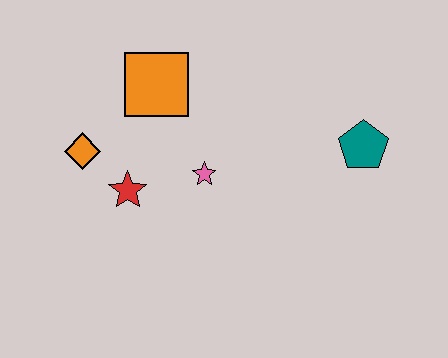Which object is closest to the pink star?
The red star is closest to the pink star.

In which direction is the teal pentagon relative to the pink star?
The teal pentagon is to the right of the pink star.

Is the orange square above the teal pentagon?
Yes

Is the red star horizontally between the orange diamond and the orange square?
Yes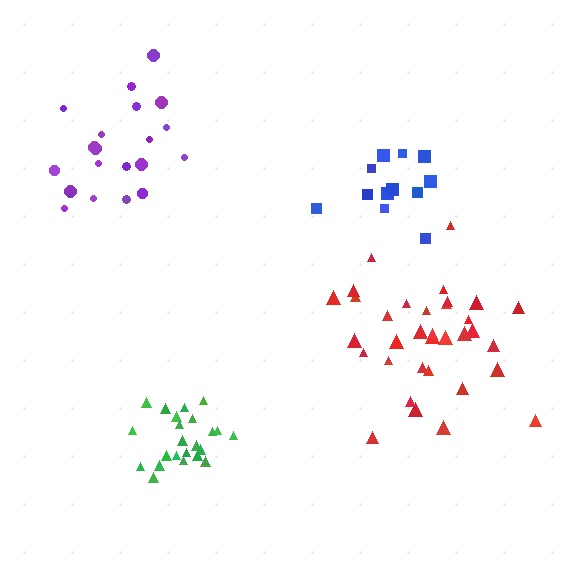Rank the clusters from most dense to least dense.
green, purple, red, blue.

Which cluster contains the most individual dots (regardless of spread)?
Red (34).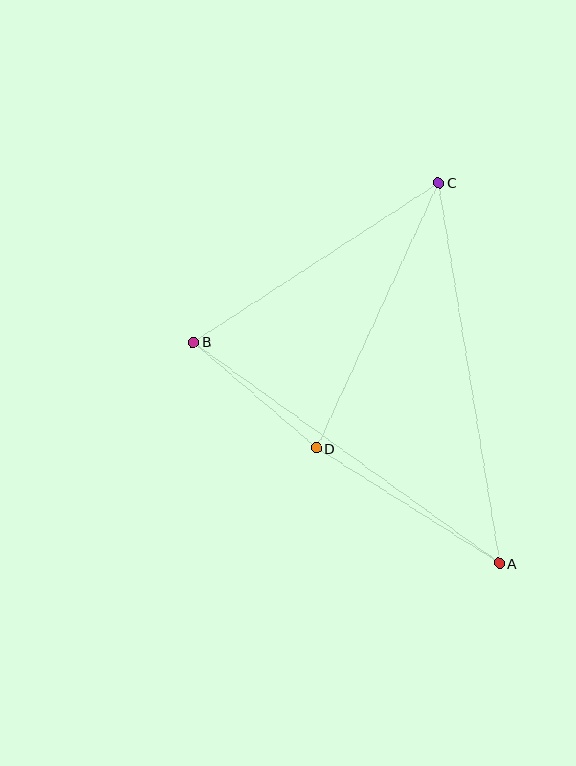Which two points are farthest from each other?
Points A and C are farthest from each other.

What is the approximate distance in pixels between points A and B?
The distance between A and B is approximately 378 pixels.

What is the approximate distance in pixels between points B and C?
The distance between B and C is approximately 292 pixels.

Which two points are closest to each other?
Points B and D are closest to each other.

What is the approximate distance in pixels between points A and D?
The distance between A and D is approximately 216 pixels.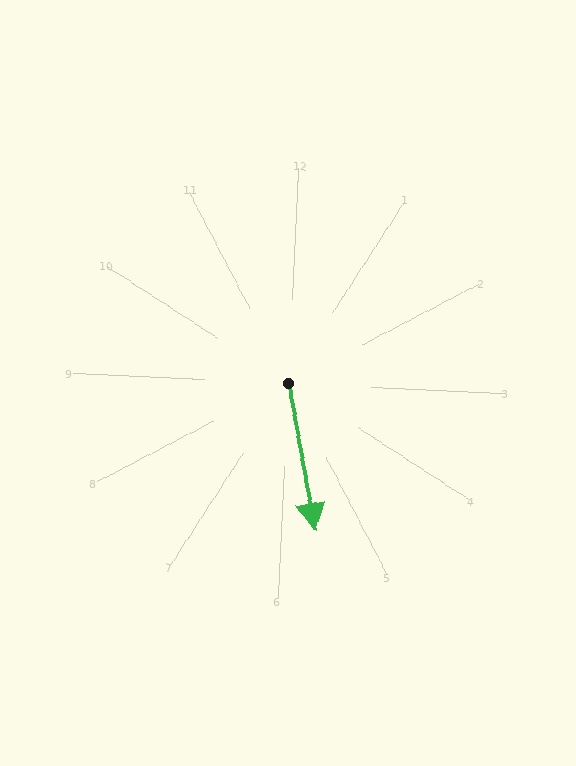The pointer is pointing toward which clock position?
Roughly 6 o'clock.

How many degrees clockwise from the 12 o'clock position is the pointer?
Approximately 167 degrees.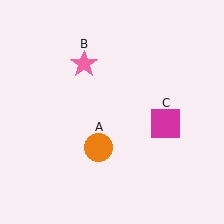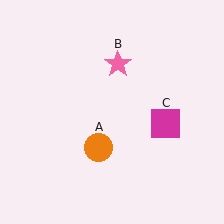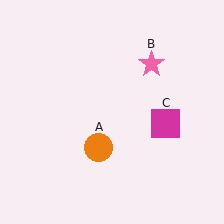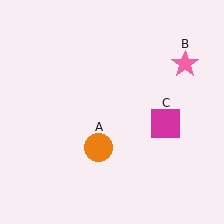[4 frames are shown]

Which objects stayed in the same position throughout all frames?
Orange circle (object A) and magenta square (object C) remained stationary.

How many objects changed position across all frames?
1 object changed position: pink star (object B).